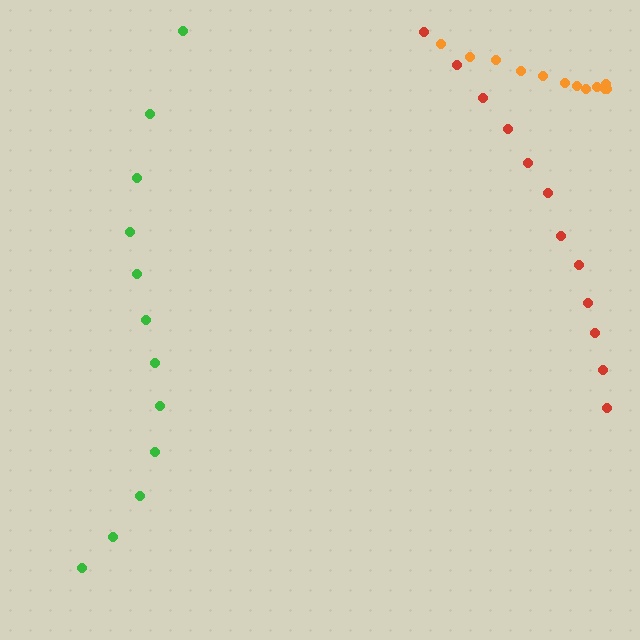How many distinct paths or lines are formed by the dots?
There are 3 distinct paths.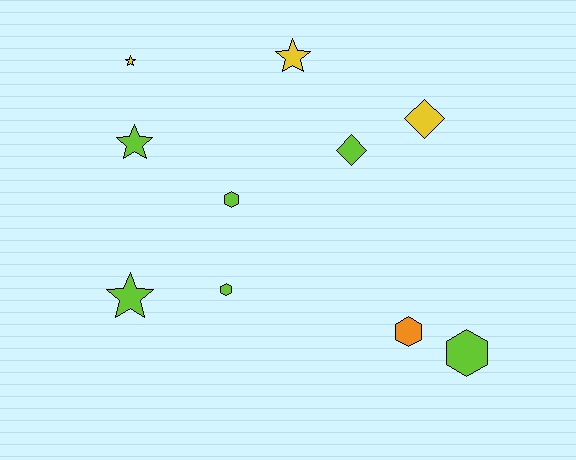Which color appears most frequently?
Lime, with 6 objects.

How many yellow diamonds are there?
There is 1 yellow diamond.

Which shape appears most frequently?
Star, with 4 objects.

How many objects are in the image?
There are 10 objects.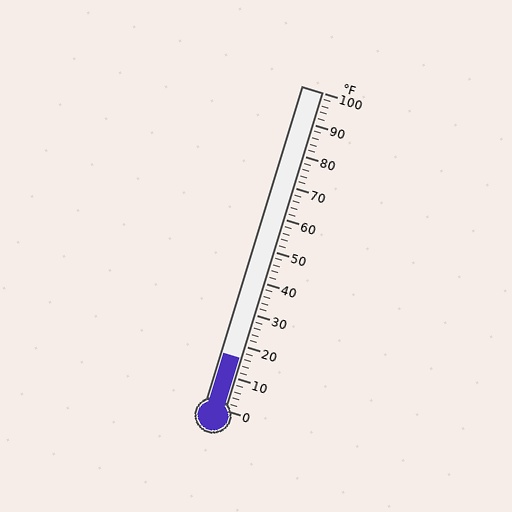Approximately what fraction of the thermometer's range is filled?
The thermometer is filled to approximately 15% of its range.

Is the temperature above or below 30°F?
The temperature is below 30°F.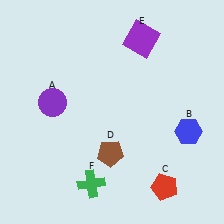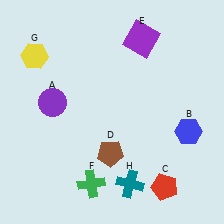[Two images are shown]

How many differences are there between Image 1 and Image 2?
There are 2 differences between the two images.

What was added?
A yellow hexagon (G), a teal cross (H) were added in Image 2.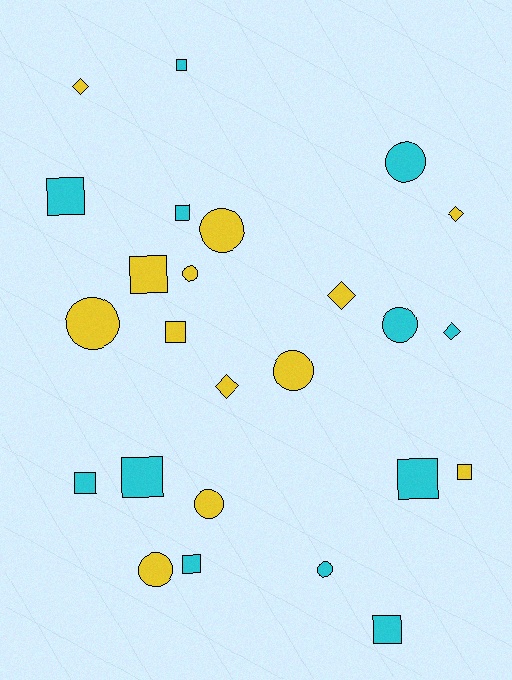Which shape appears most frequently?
Square, with 11 objects.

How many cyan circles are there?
There are 3 cyan circles.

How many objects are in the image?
There are 25 objects.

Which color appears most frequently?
Yellow, with 13 objects.